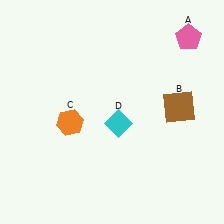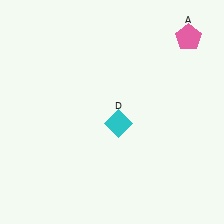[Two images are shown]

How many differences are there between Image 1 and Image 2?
There are 2 differences between the two images.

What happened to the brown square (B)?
The brown square (B) was removed in Image 2. It was in the top-right area of Image 1.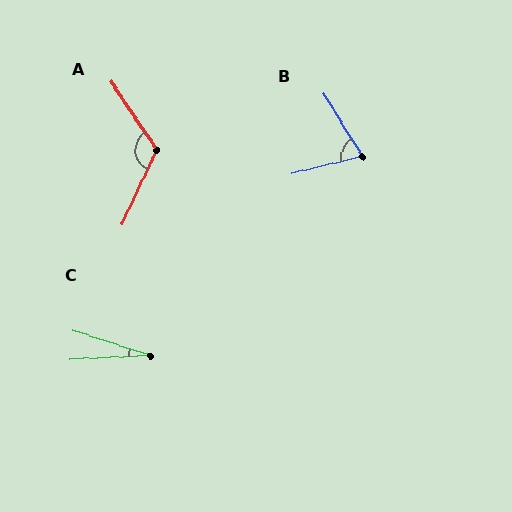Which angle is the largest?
A, at approximately 121 degrees.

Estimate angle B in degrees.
Approximately 72 degrees.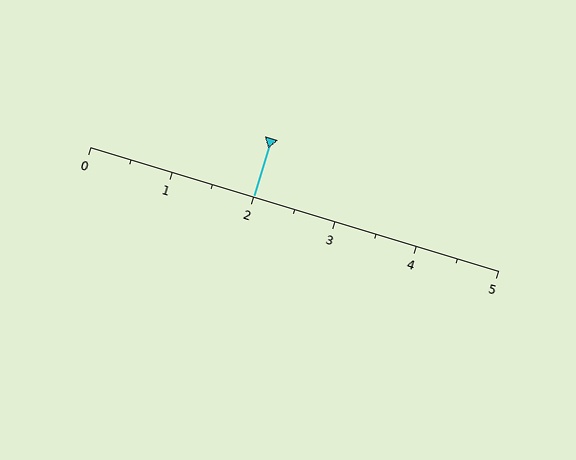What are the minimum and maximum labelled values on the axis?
The axis runs from 0 to 5.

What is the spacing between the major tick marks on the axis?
The major ticks are spaced 1 apart.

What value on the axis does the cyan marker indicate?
The marker indicates approximately 2.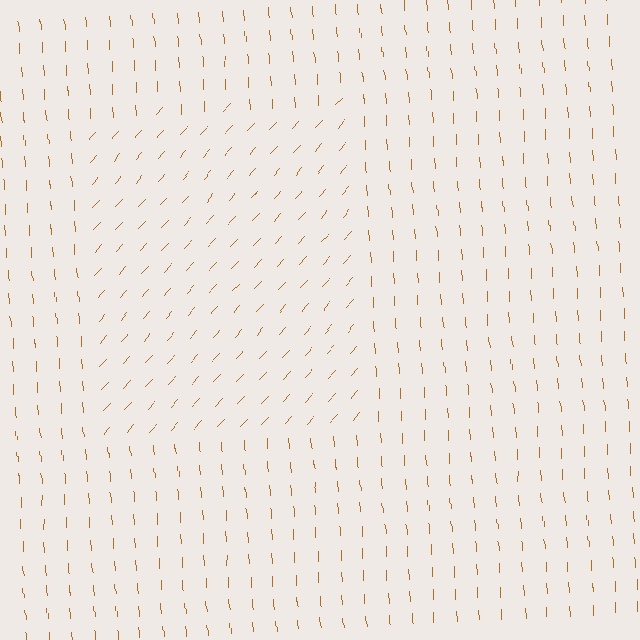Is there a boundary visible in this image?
Yes, there is a texture boundary formed by a change in line orientation.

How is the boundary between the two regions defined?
The boundary is defined purely by a change in line orientation (approximately 45 degrees difference). All lines are the same color and thickness.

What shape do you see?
I see a rectangle.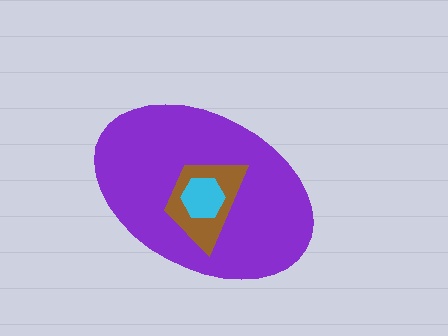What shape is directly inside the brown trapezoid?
The cyan hexagon.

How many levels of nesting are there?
3.